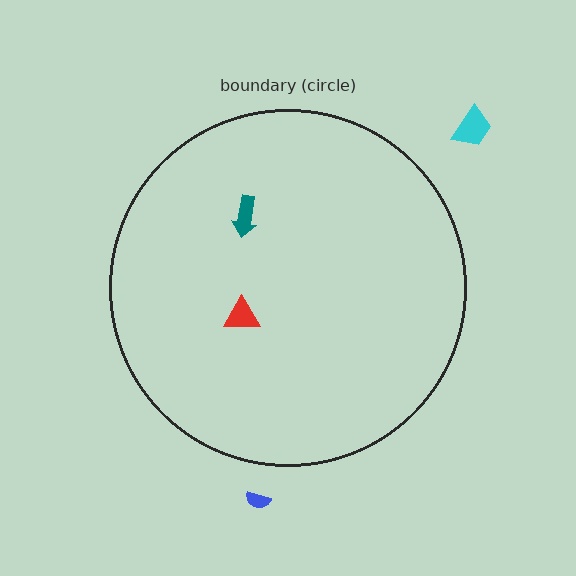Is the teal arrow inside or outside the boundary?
Inside.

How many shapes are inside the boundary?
2 inside, 2 outside.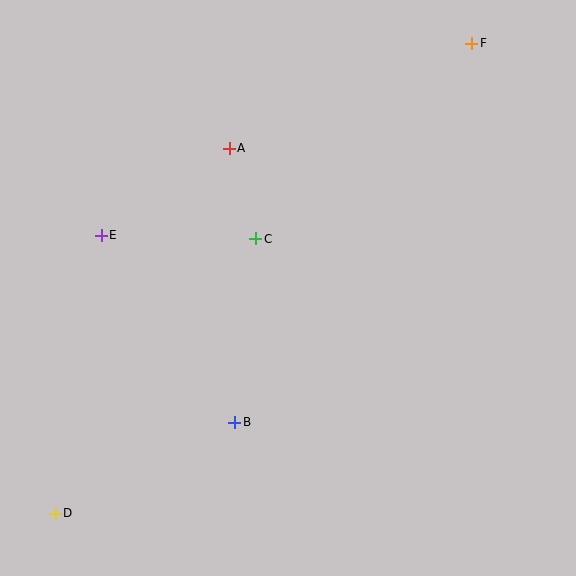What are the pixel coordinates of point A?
Point A is at (229, 148).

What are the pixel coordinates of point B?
Point B is at (235, 422).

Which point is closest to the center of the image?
Point C at (256, 239) is closest to the center.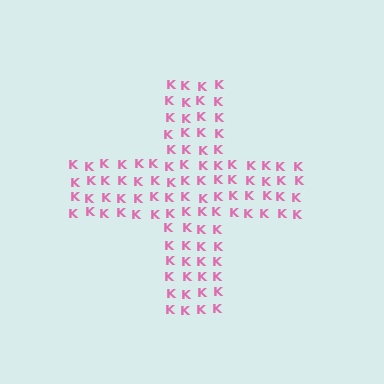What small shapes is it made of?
It is made of small letter K's.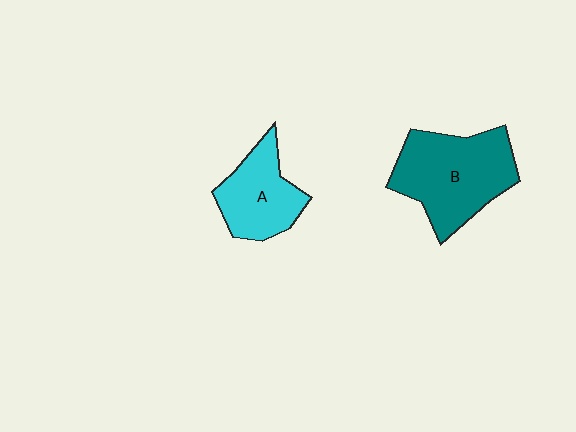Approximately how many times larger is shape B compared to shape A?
Approximately 1.5 times.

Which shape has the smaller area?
Shape A (cyan).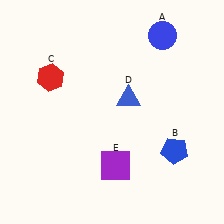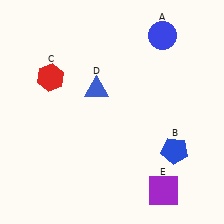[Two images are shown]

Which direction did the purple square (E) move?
The purple square (E) moved right.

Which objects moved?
The objects that moved are: the blue triangle (D), the purple square (E).